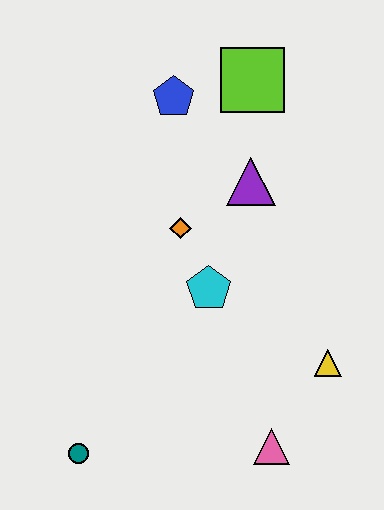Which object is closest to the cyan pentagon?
The orange diamond is closest to the cyan pentagon.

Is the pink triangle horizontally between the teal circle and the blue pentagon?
No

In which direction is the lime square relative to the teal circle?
The lime square is above the teal circle.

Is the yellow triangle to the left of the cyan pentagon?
No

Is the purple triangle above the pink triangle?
Yes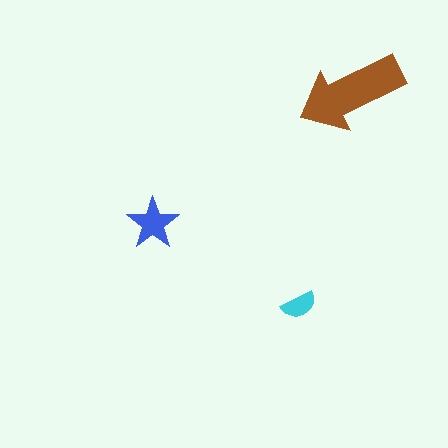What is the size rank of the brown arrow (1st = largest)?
1st.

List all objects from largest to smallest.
The brown arrow, the blue star, the cyan semicircle.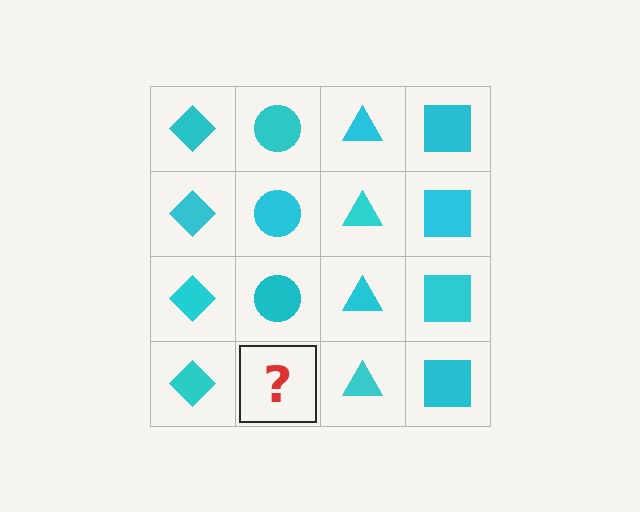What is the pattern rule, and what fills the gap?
The rule is that each column has a consistent shape. The gap should be filled with a cyan circle.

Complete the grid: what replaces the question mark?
The question mark should be replaced with a cyan circle.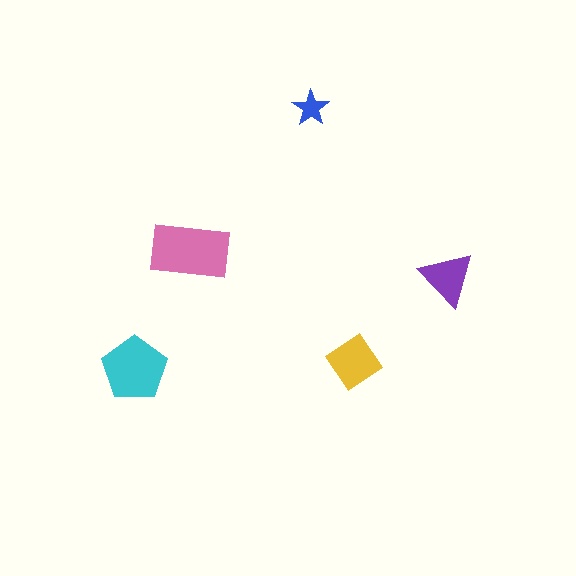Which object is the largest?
The pink rectangle.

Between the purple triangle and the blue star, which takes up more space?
The purple triangle.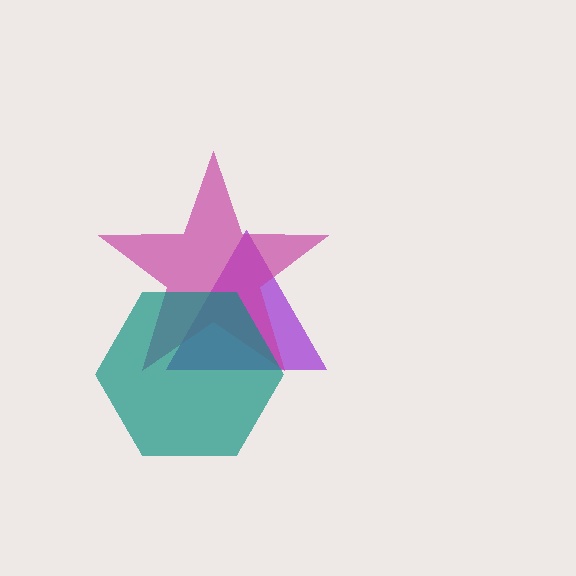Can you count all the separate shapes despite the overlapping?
Yes, there are 3 separate shapes.